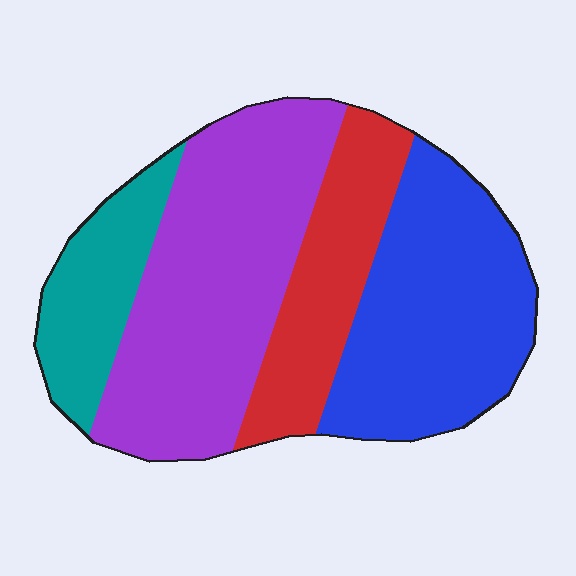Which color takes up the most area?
Purple, at roughly 35%.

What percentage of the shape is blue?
Blue takes up about one third (1/3) of the shape.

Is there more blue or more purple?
Purple.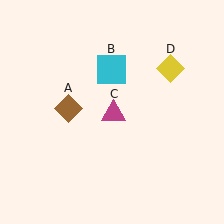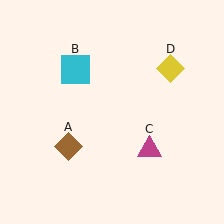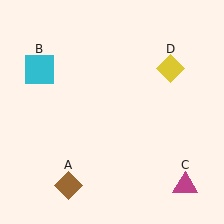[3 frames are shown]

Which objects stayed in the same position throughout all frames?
Yellow diamond (object D) remained stationary.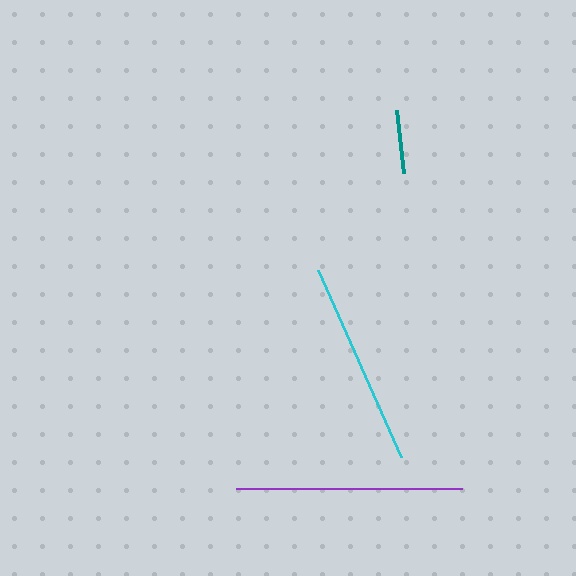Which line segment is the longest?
The purple line is the longest at approximately 226 pixels.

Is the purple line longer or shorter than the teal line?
The purple line is longer than the teal line.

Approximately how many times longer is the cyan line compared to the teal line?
The cyan line is approximately 3.2 times the length of the teal line.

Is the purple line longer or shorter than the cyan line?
The purple line is longer than the cyan line.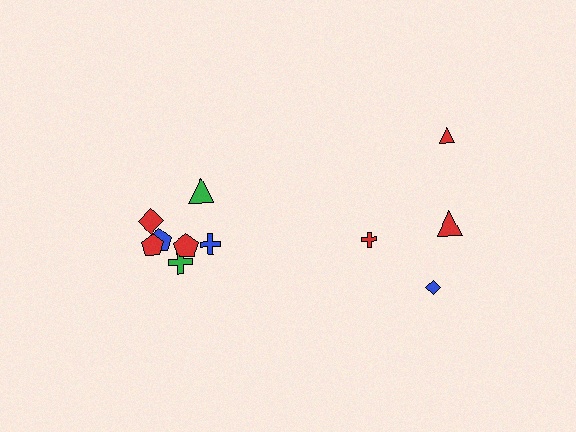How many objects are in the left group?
There are 7 objects.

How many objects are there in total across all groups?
There are 11 objects.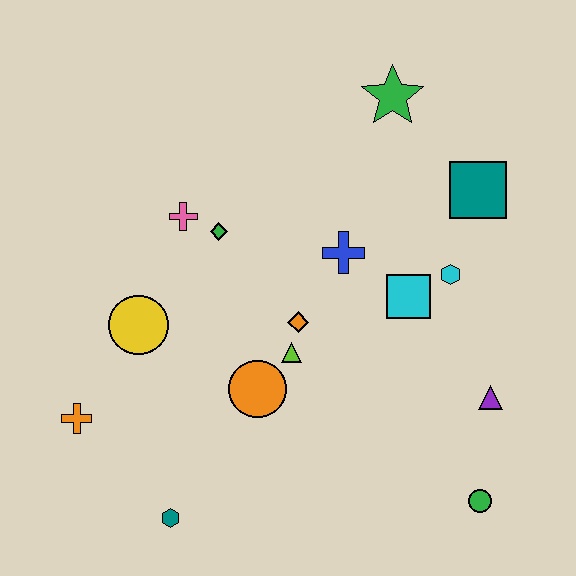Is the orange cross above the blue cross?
No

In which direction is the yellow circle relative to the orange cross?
The yellow circle is above the orange cross.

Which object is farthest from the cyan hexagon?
The orange cross is farthest from the cyan hexagon.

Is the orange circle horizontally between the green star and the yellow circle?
Yes